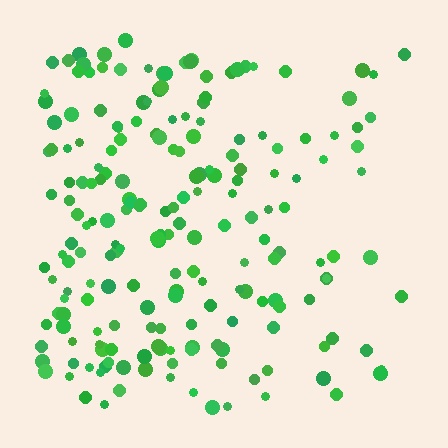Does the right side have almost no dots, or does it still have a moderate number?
Still a moderate number, just noticeably fewer than the left.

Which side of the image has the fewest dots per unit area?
The right.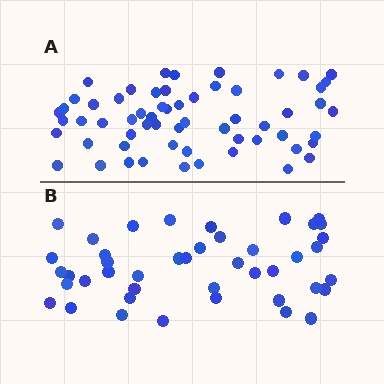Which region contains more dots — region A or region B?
Region A (the top region) has more dots.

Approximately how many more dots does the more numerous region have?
Region A has approximately 15 more dots than region B.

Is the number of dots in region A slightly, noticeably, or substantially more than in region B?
Region A has noticeably more, but not dramatically so. The ratio is roughly 1.4 to 1.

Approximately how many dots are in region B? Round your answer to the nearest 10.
About 40 dots. (The exact count is 43, which rounds to 40.)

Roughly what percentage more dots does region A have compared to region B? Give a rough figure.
About 40% more.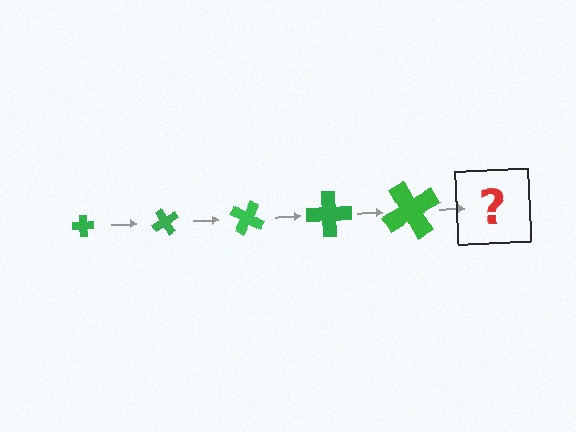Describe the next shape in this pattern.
It should be a cross, larger than the previous one and rotated 300 degrees from the start.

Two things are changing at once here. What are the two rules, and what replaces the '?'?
The two rules are that the cross grows larger each step and it rotates 60 degrees each step. The '?' should be a cross, larger than the previous one and rotated 300 degrees from the start.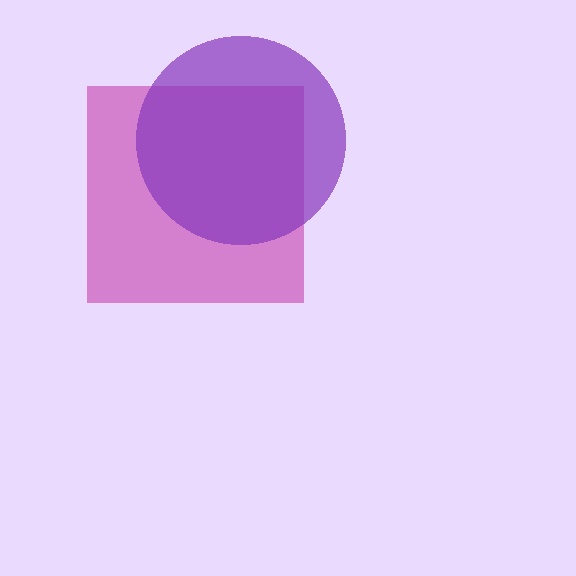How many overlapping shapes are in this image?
There are 2 overlapping shapes in the image.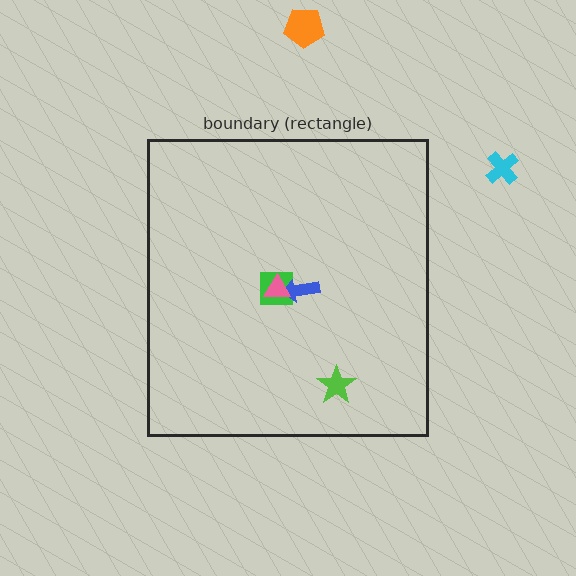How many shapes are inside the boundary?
4 inside, 2 outside.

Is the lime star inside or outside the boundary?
Inside.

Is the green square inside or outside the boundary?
Inside.